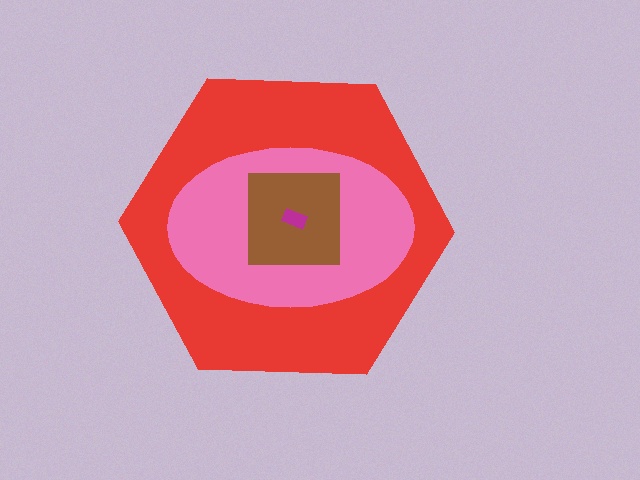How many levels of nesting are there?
4.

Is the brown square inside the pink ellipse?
Yes.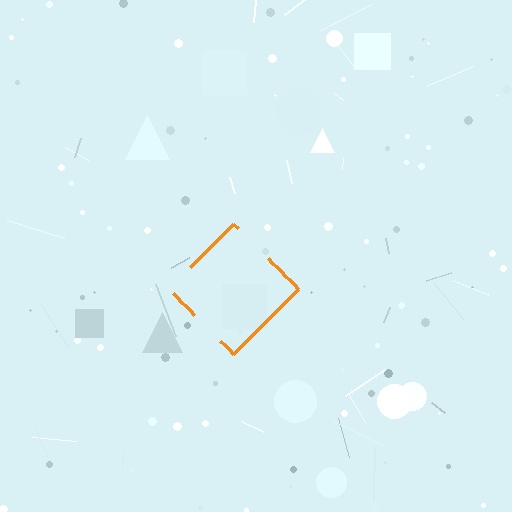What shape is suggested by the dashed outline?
The dashed outline suggests a diamond.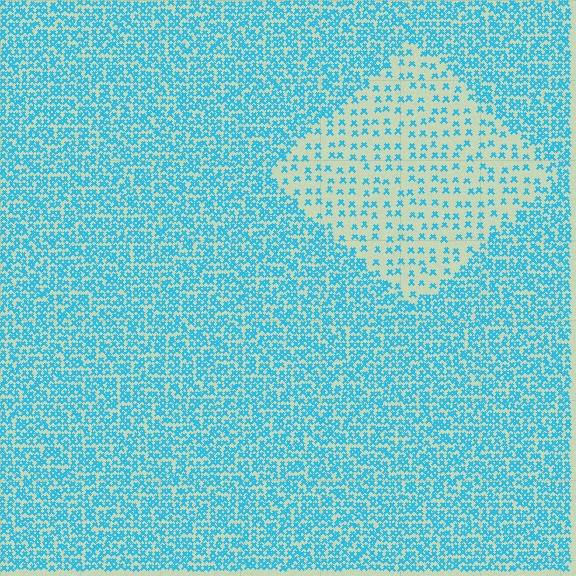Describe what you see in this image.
The image contains small cyan elements arranged at two different densities. A diamond-shaped region is visible where the elements are less densely packed than the surrounding area.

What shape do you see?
I see a diamond.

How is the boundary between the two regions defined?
The boundary is defined by a change in element density (approximately 2.8x ratio). All elements are the same color, size, and shape.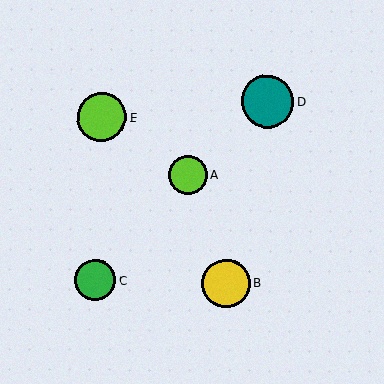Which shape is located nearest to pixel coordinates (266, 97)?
The teal circle (labeled D) at (267, 102) is nearest to that location.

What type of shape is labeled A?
Shape A is a lime circle.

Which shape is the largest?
The teal circle (labeled D) is the largest.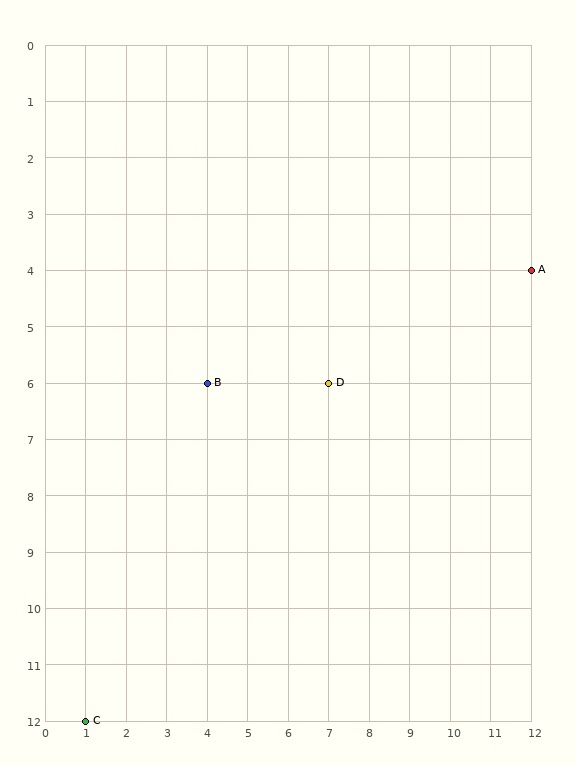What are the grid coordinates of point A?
Point A is at grid coordinates (12, 4).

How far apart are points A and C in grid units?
Points A and C are 11 columns and 8 rows apart (about 13.6 grid units diagonally).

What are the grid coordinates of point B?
Point B is at grid coordinates (4, 6).